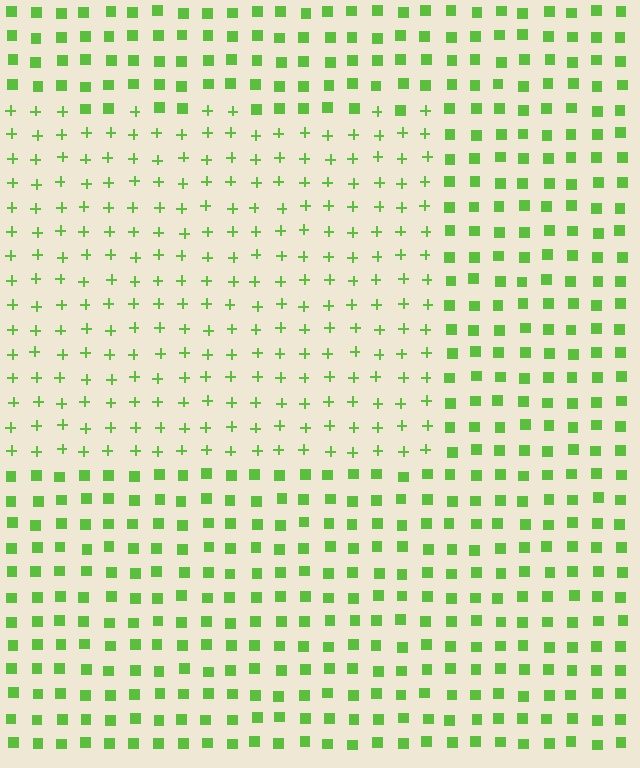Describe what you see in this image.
The image is filled with small lime elements arranged in a uniform grid. A rectangle-shaped region contains plus signs, while the surrounding area contains squares. The boundary is defined purely by the change in element shape.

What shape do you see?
I see a rectangle.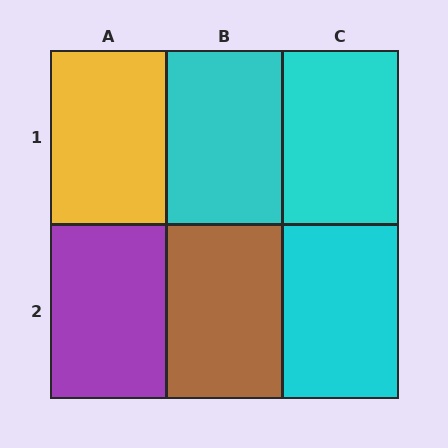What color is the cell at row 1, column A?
Yellow.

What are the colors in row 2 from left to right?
Purple, brown, cyan.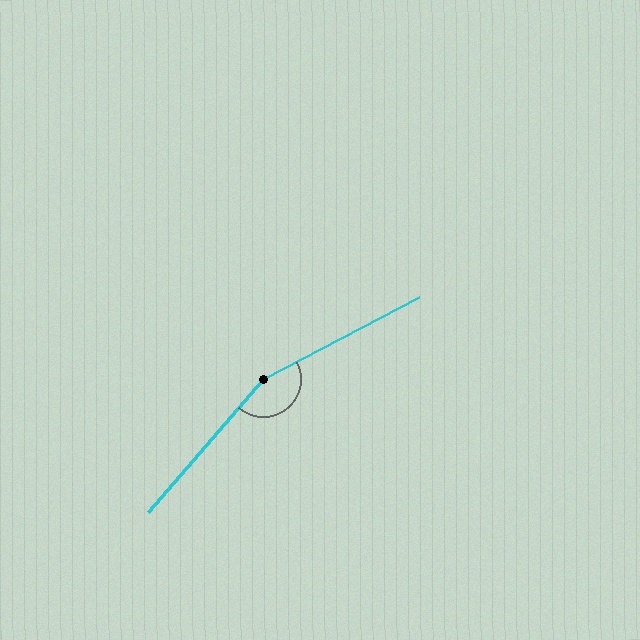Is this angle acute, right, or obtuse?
It is obtuse.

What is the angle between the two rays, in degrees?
Approximately 159 degrees.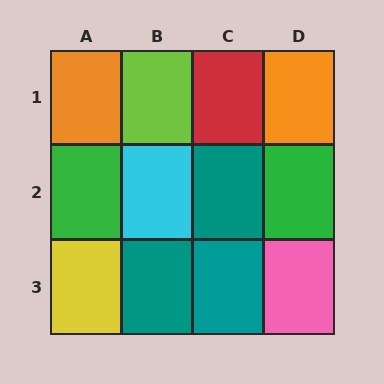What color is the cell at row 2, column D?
Green.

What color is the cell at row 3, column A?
Yellow.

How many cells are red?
1 cell is red.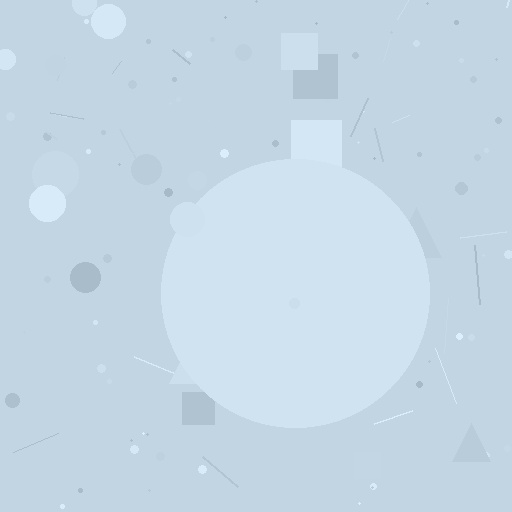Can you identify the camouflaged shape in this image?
The camouflaged shape is a circle.